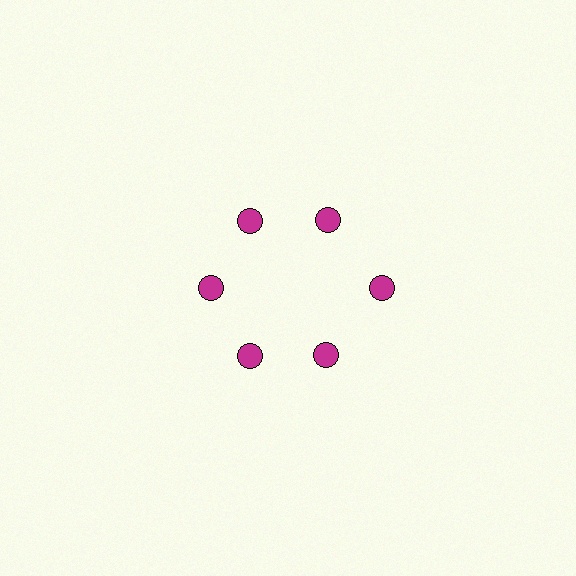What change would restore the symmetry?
The symmetry would be restored by moving it inward, back onto the ring so that all 6 circles sit at equal angles and equal distance from the center.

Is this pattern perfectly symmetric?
No. The 6 magenta circles are arranged in a ring, but one element near the 3 o'clock position is pushed outward from the center, breaking the 6-fold rotational symmetry.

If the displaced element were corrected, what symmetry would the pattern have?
It would have 6-fold rotational symmetry — the pattern would map onto itself every 60 degrees.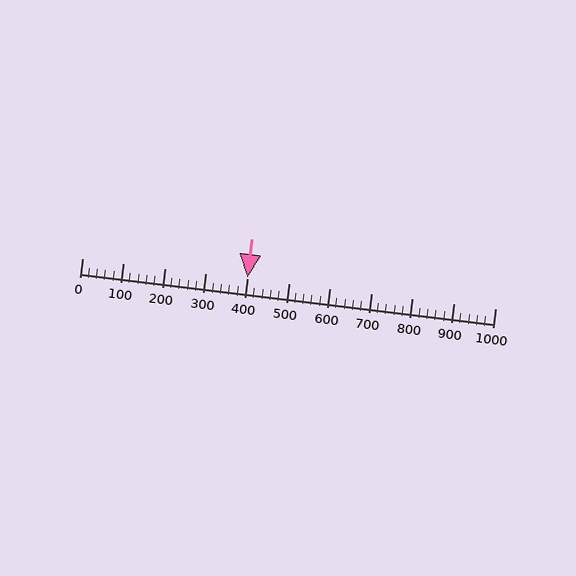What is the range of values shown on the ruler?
The ruler shows values from 0 to 1000.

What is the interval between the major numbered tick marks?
The major tick marks are spaced 100 units apart.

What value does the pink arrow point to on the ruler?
The pink arrow points to approximately 400.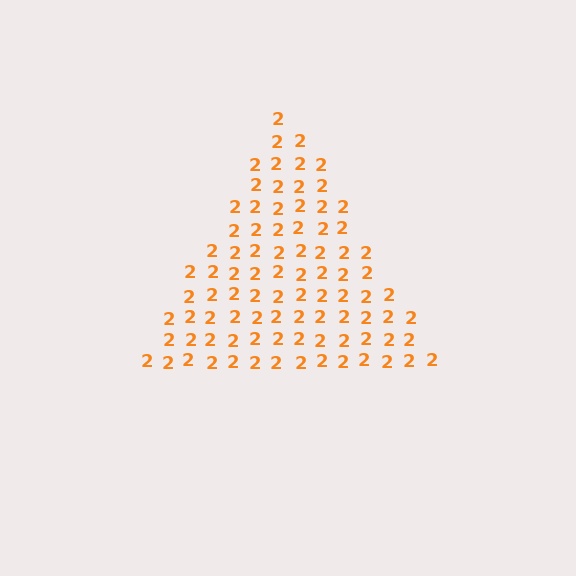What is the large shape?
The large shape is a triangle.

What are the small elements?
The small elements are digit 2's.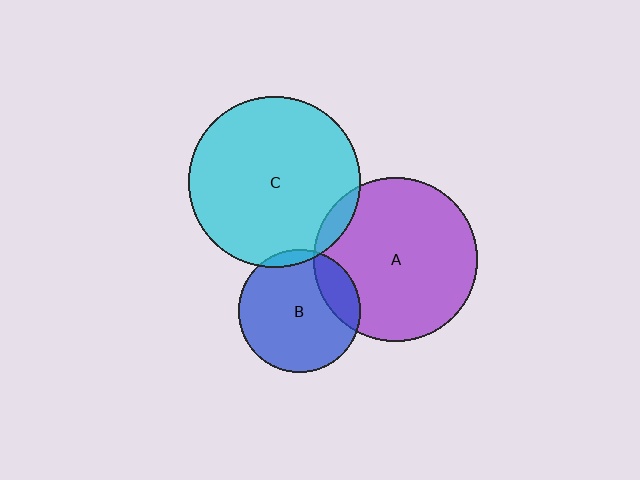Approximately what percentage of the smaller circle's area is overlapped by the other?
Approximately 20%.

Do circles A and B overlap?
Yes.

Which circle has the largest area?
Circle C (cyan).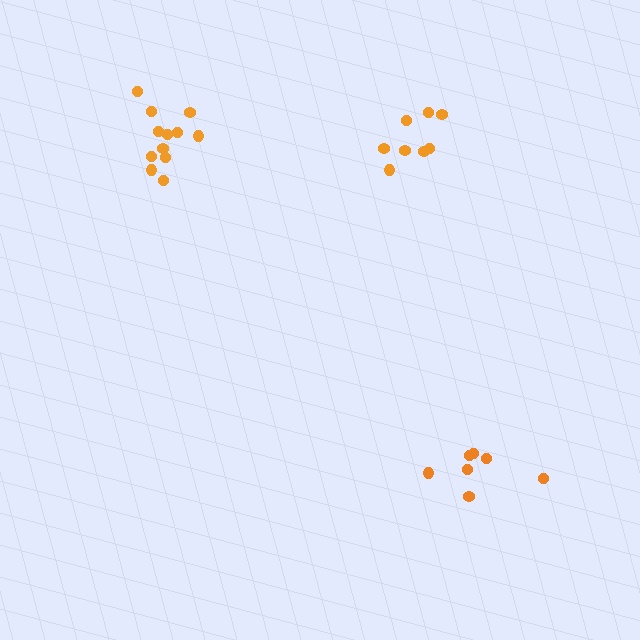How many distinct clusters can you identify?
There are 3 distinct clusters.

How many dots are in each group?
Group 1: 7 dots, Group 2: 12 dots, Group 3: 8 dots (27 total).